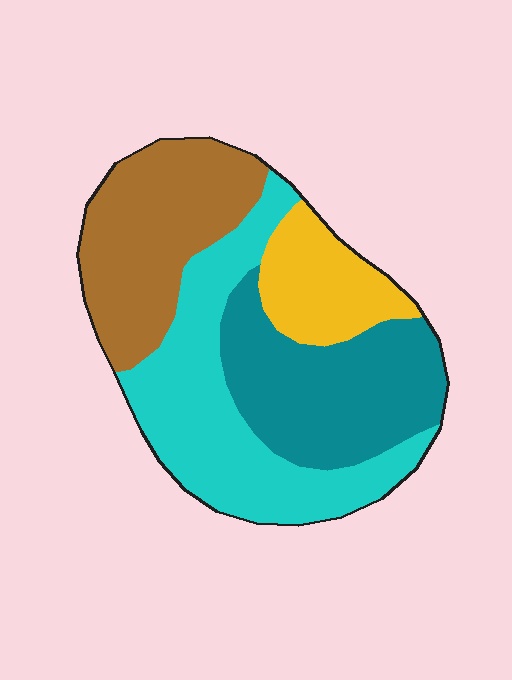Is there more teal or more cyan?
Cyan.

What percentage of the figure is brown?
Brown covers about 25% of the figure.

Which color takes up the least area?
Yellow, at roughly 15%.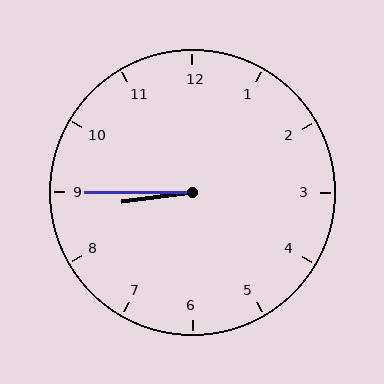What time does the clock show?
8:45.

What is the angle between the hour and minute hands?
Approximately 8 degrees.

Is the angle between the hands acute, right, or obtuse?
It is acute.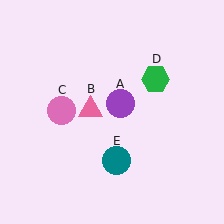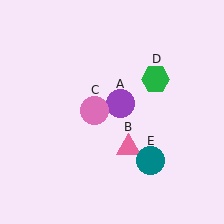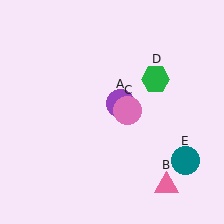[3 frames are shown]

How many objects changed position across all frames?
3 objects changed position: pink triangle (object B), pink circle (object C), teal circle (object E).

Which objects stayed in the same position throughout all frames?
Purple circle (object A) and green hexagon (object D) remained stationary.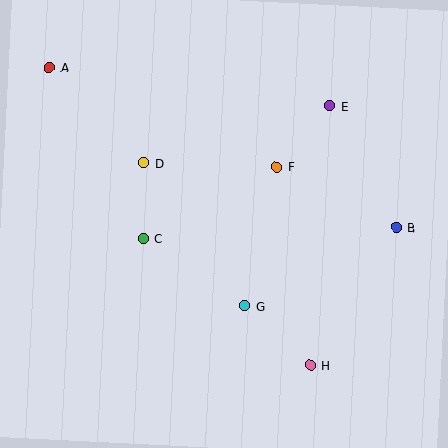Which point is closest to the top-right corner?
Point E is closest to the top-right corner.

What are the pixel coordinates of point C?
Point C is at (143, 238).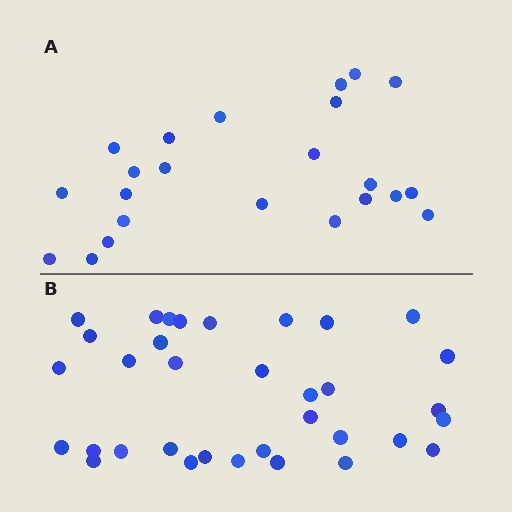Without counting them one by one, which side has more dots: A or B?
Region B (the bottom region) has more dots.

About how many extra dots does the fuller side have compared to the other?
Region B has roughly 12 or so more dots than region A.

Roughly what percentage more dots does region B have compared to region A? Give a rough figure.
About 50% more.